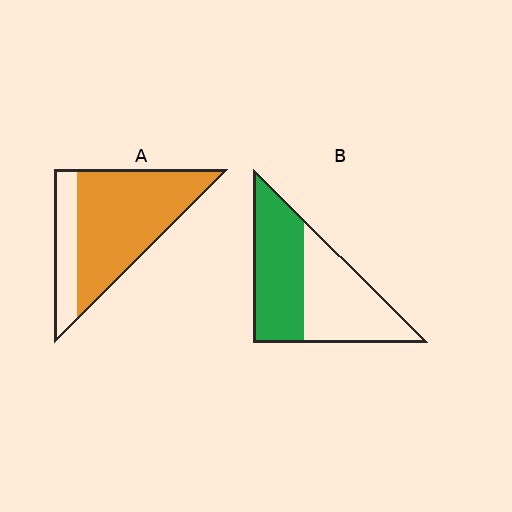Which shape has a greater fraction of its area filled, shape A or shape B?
Shape A.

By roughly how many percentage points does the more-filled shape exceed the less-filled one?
By roughly 25 percentage points (A over B).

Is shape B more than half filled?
Roughly half.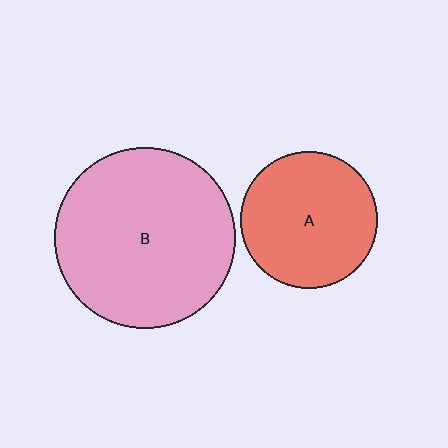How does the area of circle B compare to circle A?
Approximately 1.7 times.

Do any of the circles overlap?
No, none of the circles overlap.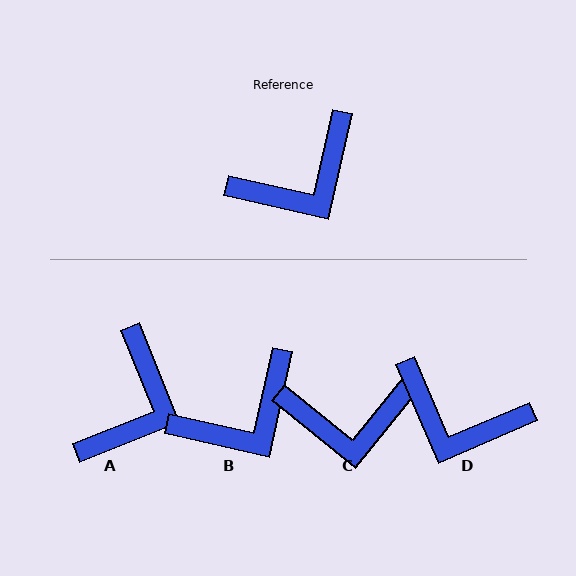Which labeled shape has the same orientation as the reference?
B.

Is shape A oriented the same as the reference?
No, it is off by about 35 degrees.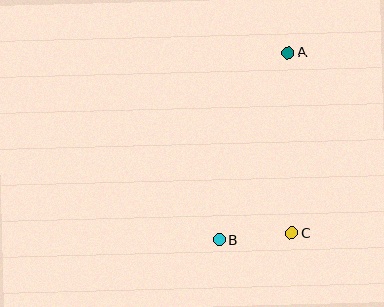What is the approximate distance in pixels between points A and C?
The distance between A and C is approximately 180 pixels.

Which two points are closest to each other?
Points B and C are closest to each other.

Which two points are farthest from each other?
Points A and B are farthest from each other.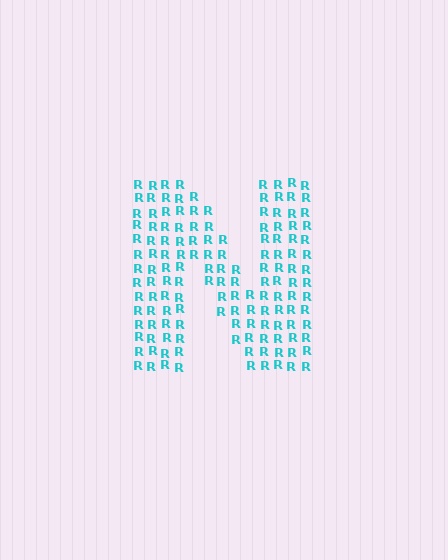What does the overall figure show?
The overall figure shows the letter N.